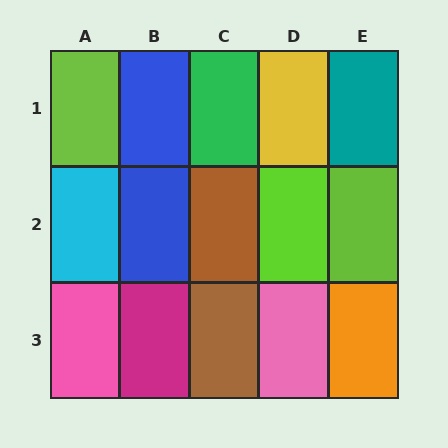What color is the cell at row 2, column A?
Cyan.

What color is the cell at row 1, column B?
Blue.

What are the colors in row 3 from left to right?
Pink, magenta, brown, pink, orange.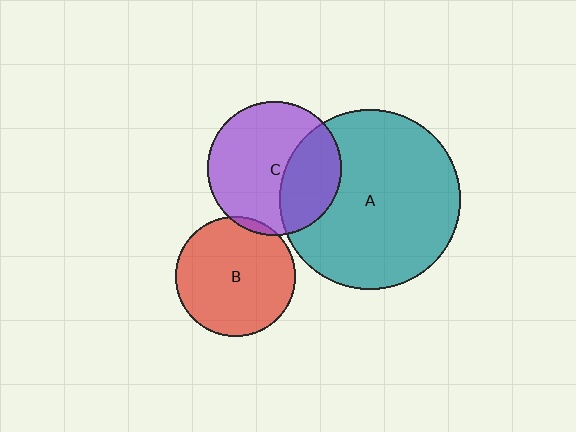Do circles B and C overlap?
Yes.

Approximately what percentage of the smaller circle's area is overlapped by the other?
Approximately 5%.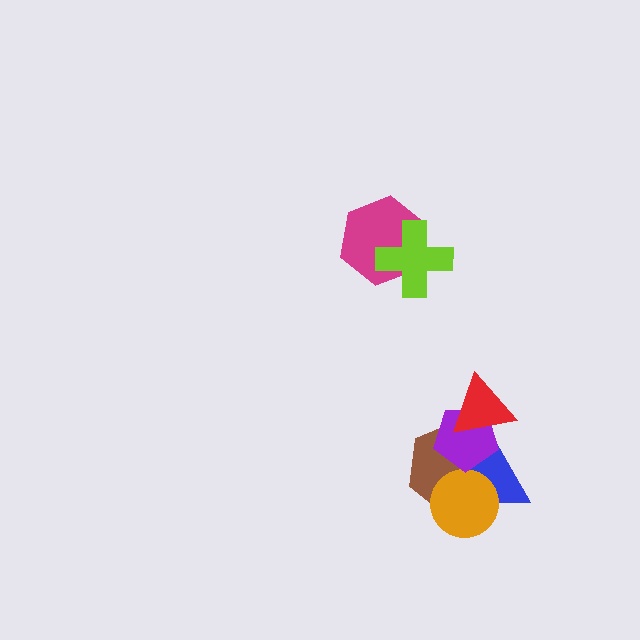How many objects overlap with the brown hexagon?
4 objects overlap with the brown hexagon.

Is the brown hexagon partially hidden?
Yes, it is partially covered by another shape.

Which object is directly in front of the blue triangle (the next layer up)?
The orange circle is directly in front of the blue triangle.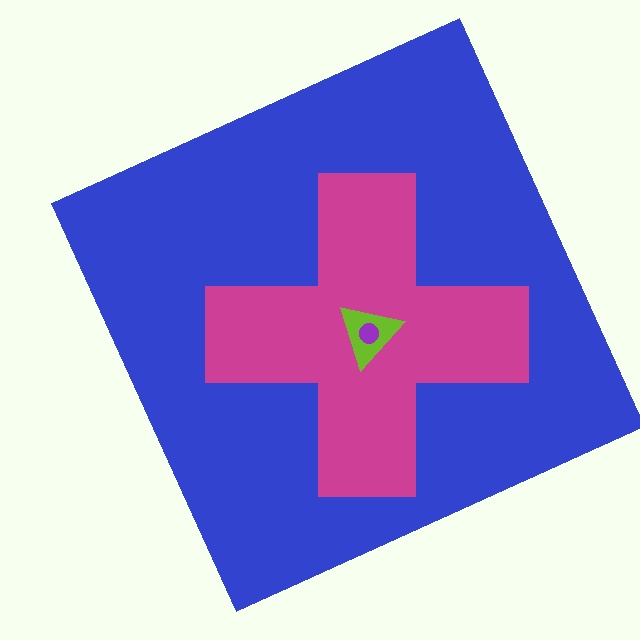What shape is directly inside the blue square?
The magenta cross.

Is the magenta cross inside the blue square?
Yes.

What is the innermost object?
The purple circle.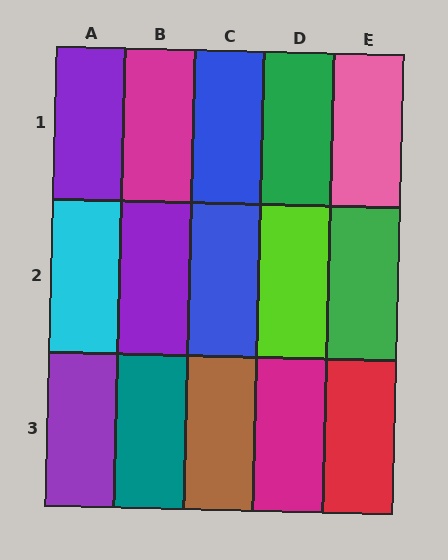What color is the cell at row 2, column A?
Cyan.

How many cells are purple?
3 cells are purple.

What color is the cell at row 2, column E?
Green.